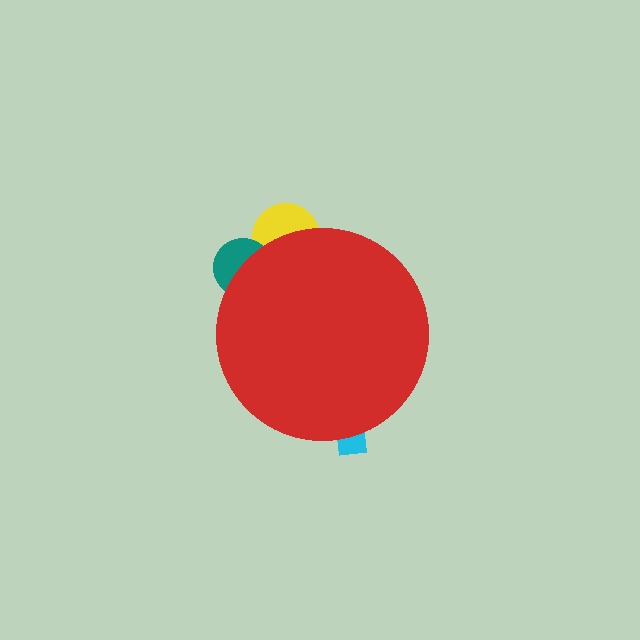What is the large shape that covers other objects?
A red circle.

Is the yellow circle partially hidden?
Yes, the yellow circle is partially hidden behind the red circle.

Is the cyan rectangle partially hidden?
Yes, the cyan rectangle is partially hidden behind the red circle.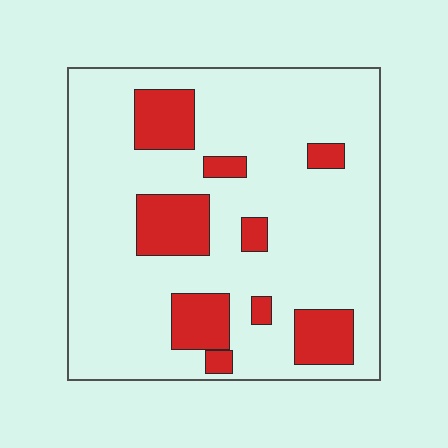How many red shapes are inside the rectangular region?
9.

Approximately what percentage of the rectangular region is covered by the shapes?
Approximately 20%.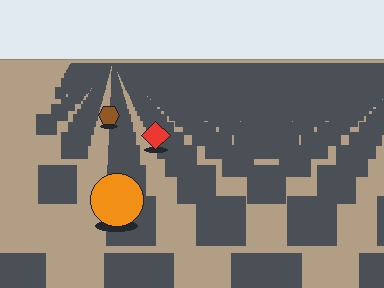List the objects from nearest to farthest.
From nearest to farthest: the orange circle, the red diamond, the brown hexagon.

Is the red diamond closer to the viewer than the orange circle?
No. The orange circle is closer — you can tell from the texture gradient: the ground texture is coarser near it.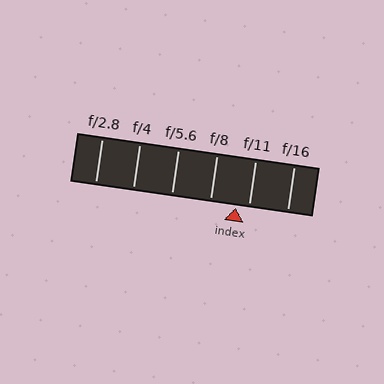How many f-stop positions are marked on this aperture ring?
There are 6 f-stop positions marked.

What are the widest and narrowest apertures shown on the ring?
The widest aperture shown is f/2.8 and the narrowest is f/16.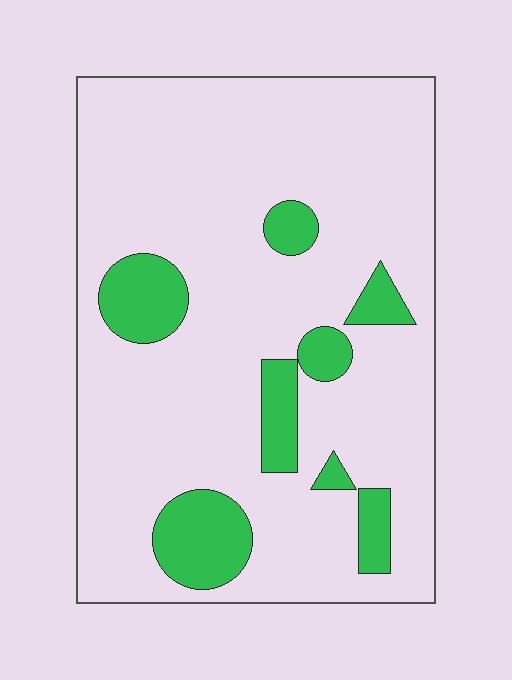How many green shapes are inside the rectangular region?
8.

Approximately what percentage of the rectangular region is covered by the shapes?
Approximately 15%.